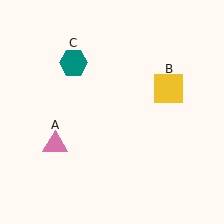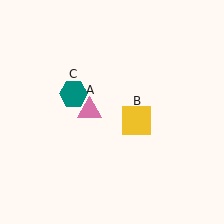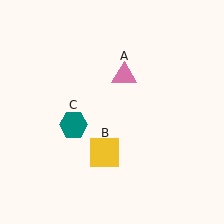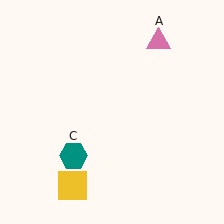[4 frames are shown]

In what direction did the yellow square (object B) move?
The yellow square (object B) moved down and to the left.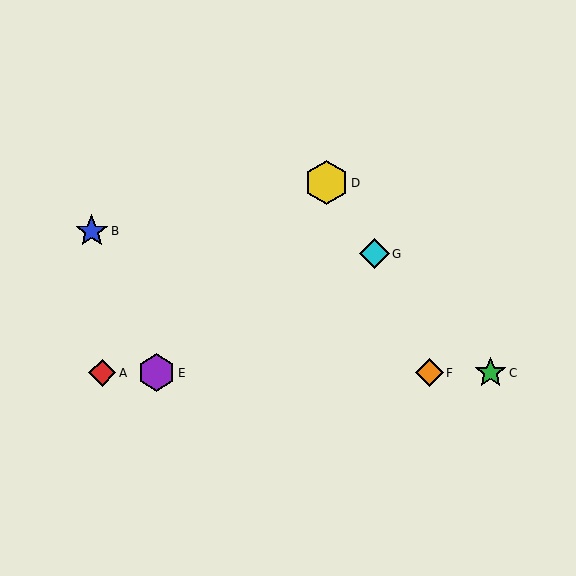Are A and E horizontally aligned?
Yes, both are at y≈373.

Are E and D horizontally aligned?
No, E is at y≈373 and D is at y≈183.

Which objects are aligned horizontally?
Objects A, C, E, F are aligned horizontally.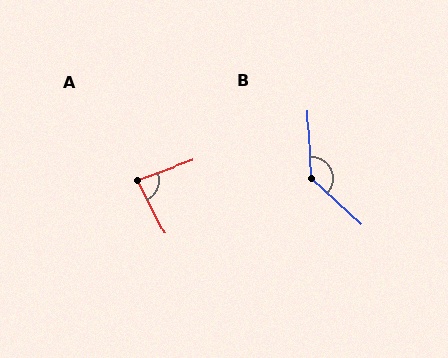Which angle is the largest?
B, at approximately 135 degrees.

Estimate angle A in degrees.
Approximately 83 degrees.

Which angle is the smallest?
A, at approximately 83 degrees.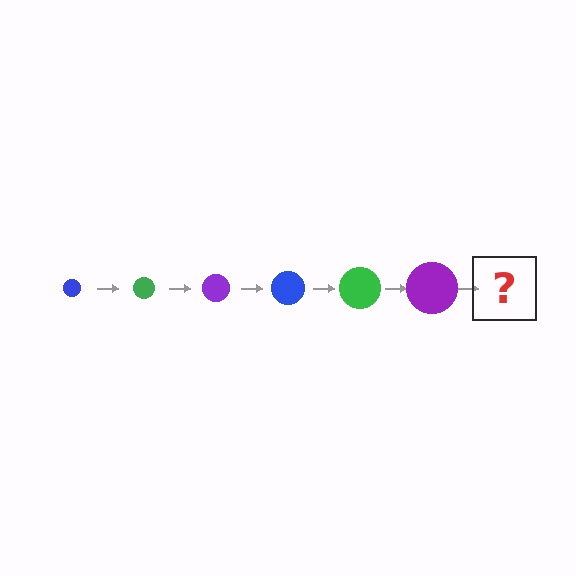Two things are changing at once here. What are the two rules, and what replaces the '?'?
The two rules are that the circle grows larger each step and the color cycles through blue, green, and purple. The '?' should be a blue circle, larger than the previous one.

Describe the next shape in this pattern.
It should be a blue circle, larger than the previous one.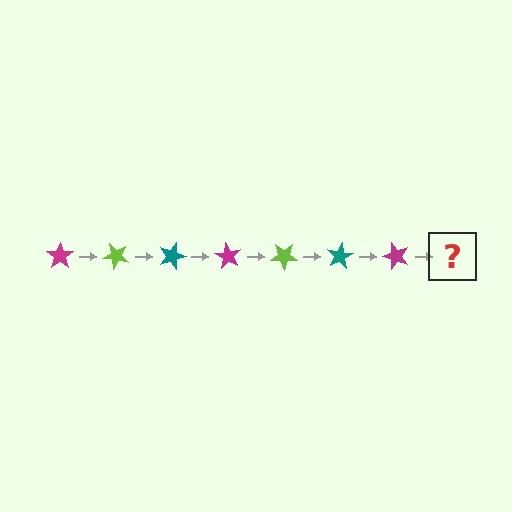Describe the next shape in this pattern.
It should be a lime star, rotated 315 degrees from the start.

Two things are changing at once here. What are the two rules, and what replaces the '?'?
The two rules are that it rotates 45 degrees each step and the color cycles through magenta, lime, and teal. The '?' should be a lime star, rotated 315 degrees from the start.